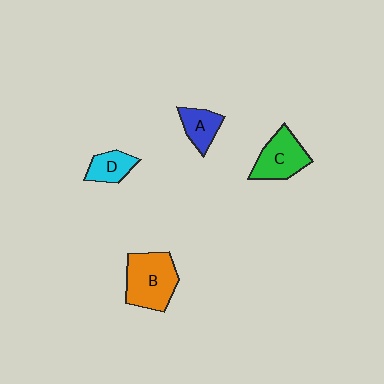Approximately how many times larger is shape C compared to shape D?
Approximately 1.6 times.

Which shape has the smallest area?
Shape D (cyan).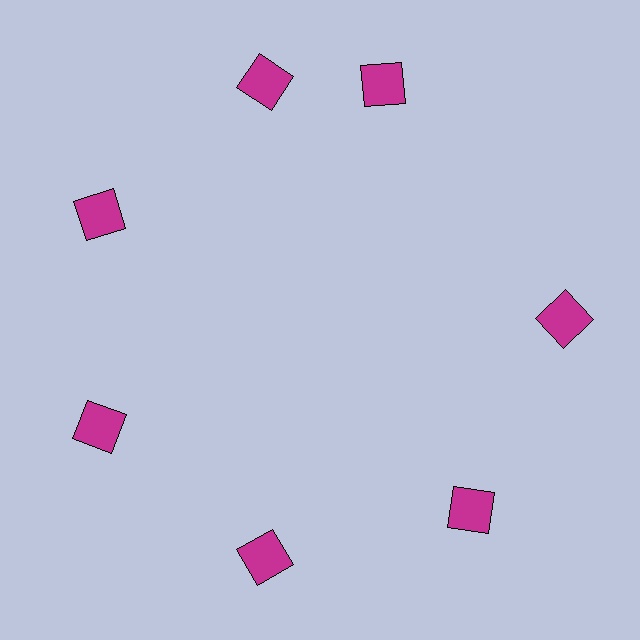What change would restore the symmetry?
The symmetry would be restored by rotating it back into even spacing with its neighbors so that all 7 squares sit at equal angles and equal distance from the center.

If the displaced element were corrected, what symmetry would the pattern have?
It would have 7-fold rotational symmetry — the pattern would map onto itself every 51 degrees.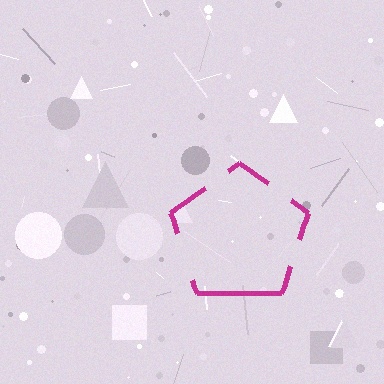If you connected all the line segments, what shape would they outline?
They would outline a pentagon.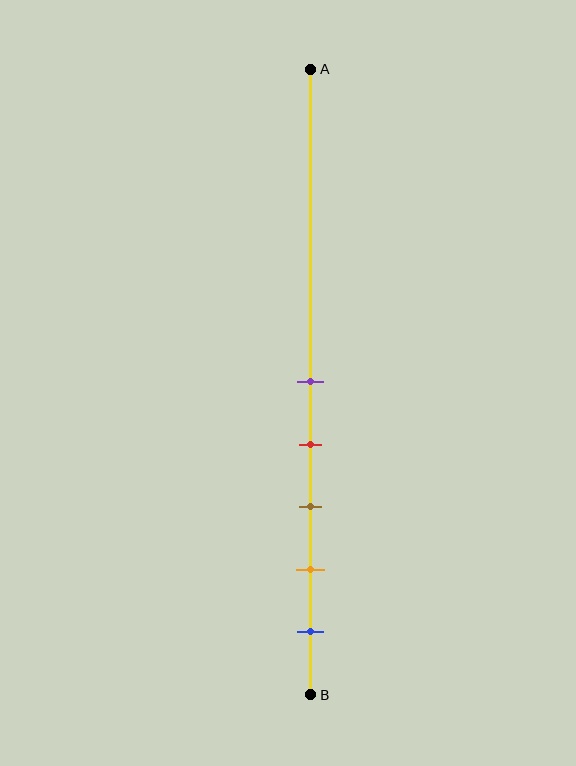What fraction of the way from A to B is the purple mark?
The purple mark is approximately 50% (0.5) of the way from A to B.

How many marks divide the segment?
There are 5 marks dividing the segment.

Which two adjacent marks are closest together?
The purple and red marks are the closest adjacent pair.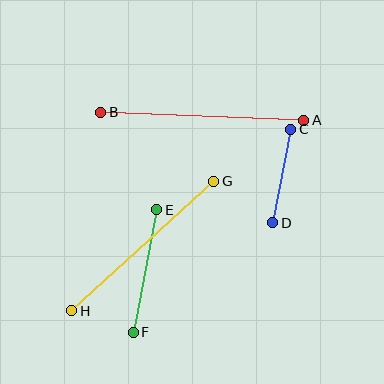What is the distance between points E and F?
The distance is approximately 125 pixels.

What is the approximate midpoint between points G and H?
The midpoint is at approximately (143, 246) pixels.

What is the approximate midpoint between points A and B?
The midpoint is at approximately (202, 116) pixels.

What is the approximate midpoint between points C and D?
The midpoint is at approximately (282, 176) pixels.